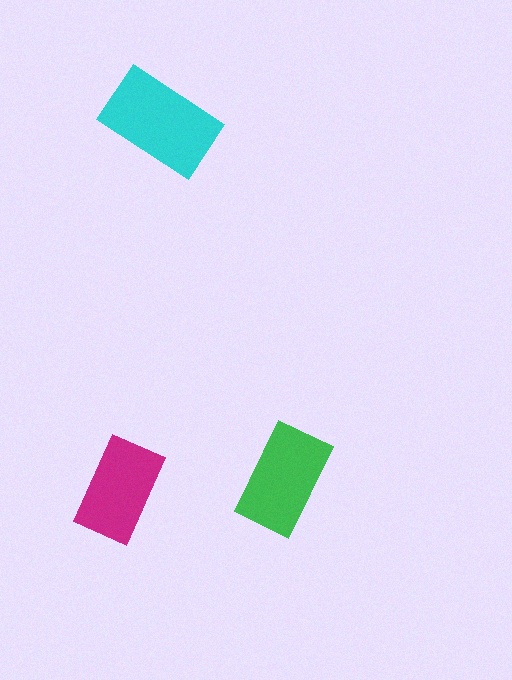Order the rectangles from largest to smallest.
the cyan one, the green one, the magenta one.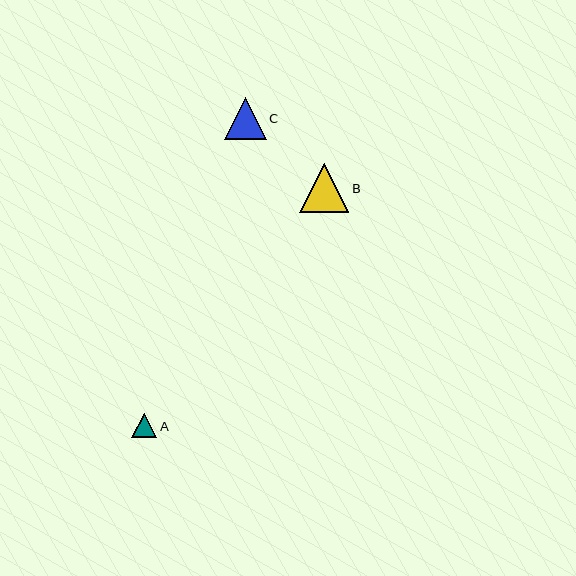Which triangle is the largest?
Triangle B is the largest with a size of approximately 49 pixels.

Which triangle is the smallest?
Triangle A is the smallest with a size of approximately 25 pixels.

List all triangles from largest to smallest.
From largest to smallest: B, C, A.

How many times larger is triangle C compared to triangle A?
Triangle C is approximately 1.7 times the size of triangle A.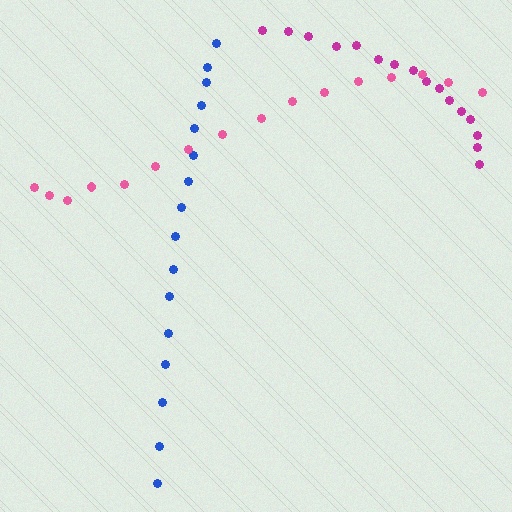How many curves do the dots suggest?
There are 3 distinct paths.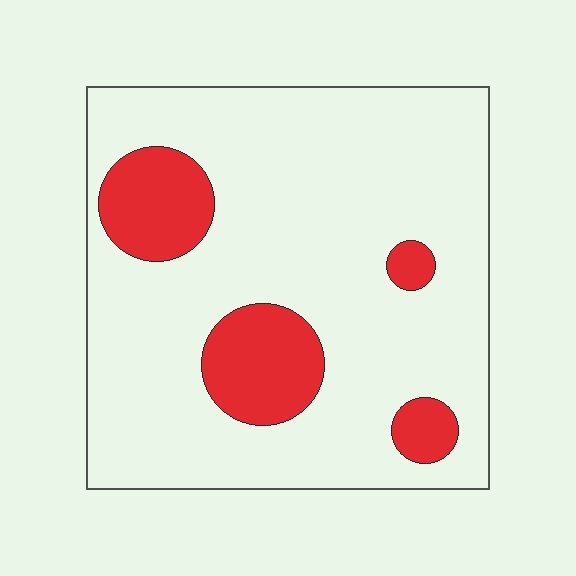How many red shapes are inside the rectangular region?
4.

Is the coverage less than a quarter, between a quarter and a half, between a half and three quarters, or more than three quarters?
Less than a quarter.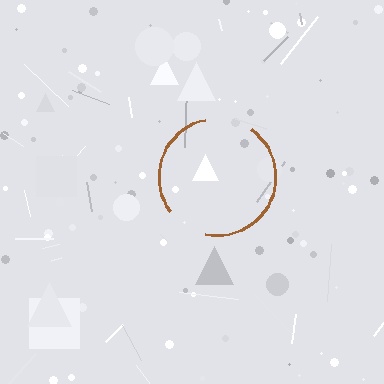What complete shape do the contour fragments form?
The contour fragments form a circle.